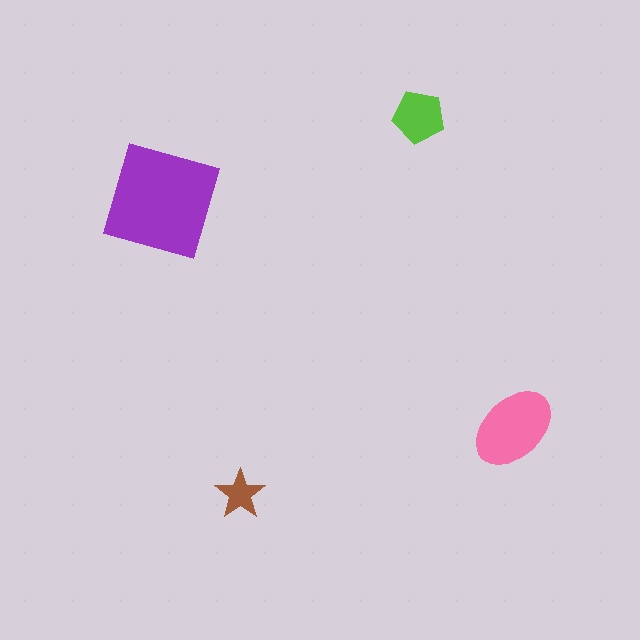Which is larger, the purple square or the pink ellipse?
The purple square.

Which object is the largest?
The purple square.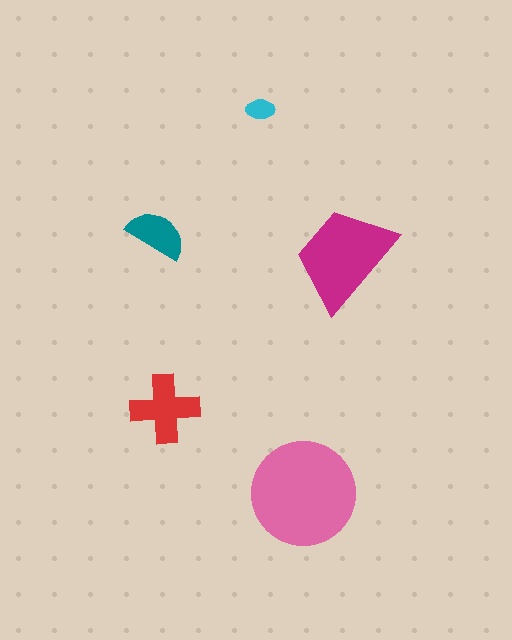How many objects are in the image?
There are 5 objects in the image.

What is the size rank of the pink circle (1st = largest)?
1st.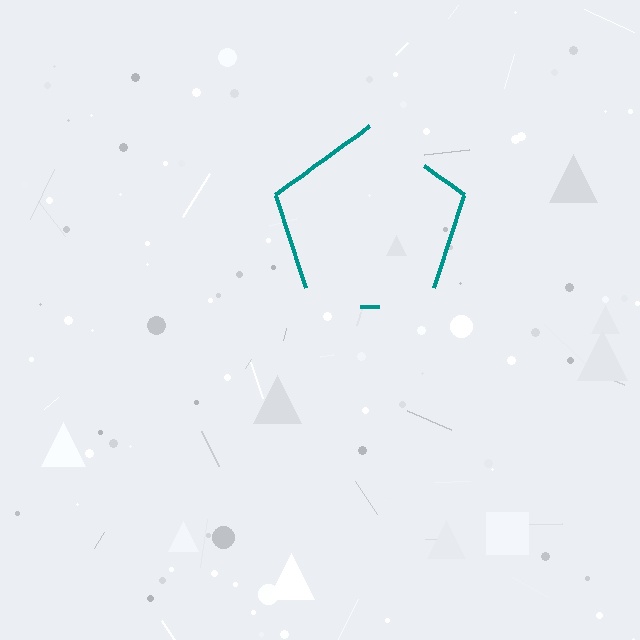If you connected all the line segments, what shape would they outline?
They would outline a pentagon.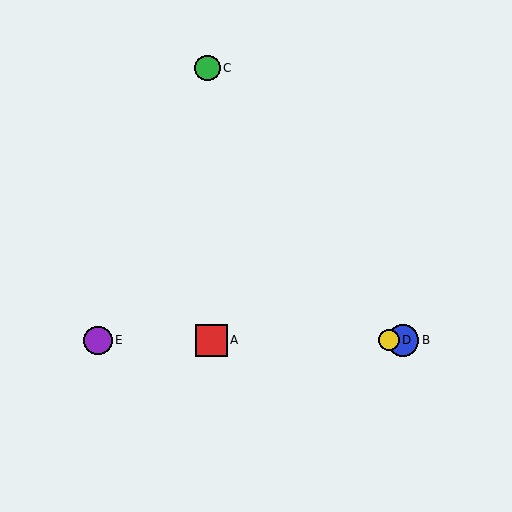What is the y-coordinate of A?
Object A is at y≈340.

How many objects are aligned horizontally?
4 objects (A, B, D, E) are aligned horizontally.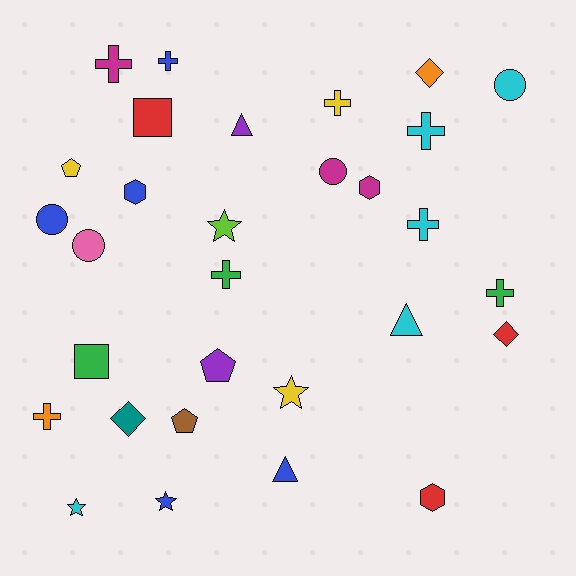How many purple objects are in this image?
There are 2 purple objects.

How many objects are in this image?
There are 30 objects.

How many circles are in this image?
There are 4 circles.